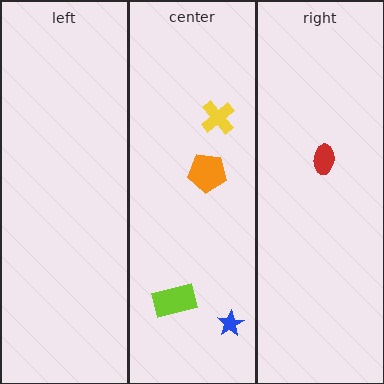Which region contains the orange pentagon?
The center region.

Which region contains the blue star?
The center region.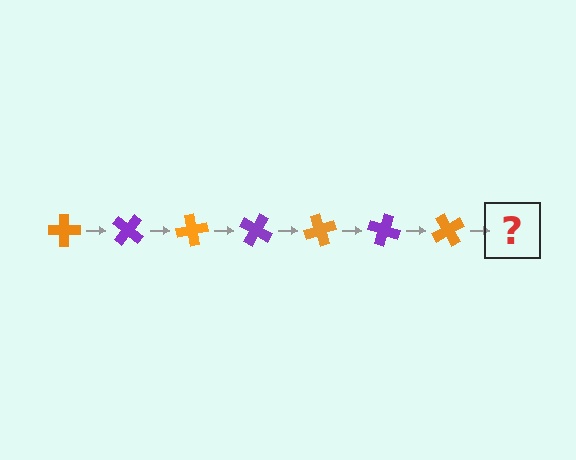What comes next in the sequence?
The next element should be a purple cross, rotated 280 degrees from the start.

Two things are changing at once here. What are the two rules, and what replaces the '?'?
The two rules are that it rotates 40 degrees each step and the color cycles through orange and purple. The '?' should be a purple cross, rotated 280 degrees from the start.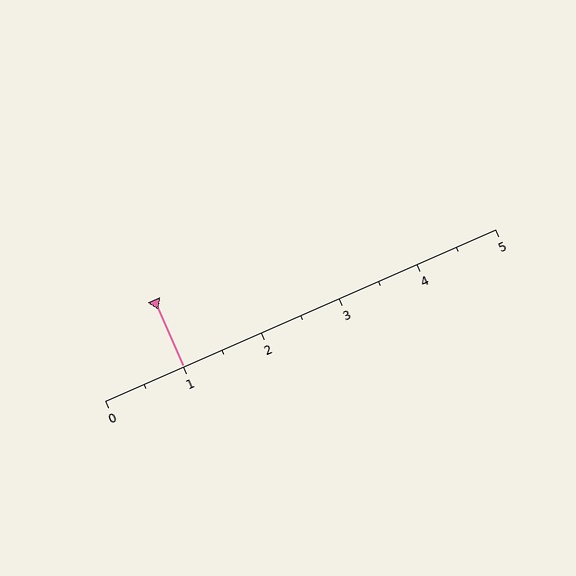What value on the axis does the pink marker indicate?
The marker indicates approximately 1.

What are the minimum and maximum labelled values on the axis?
The axis runs from 0 to 5.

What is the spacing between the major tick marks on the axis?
The major ticks are spaced 1 apart.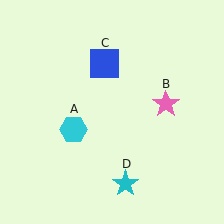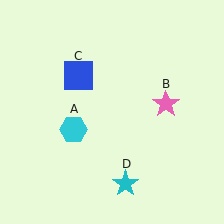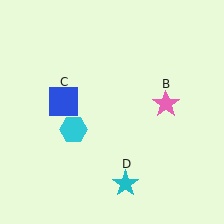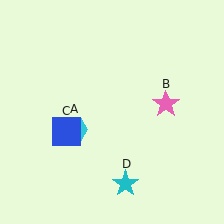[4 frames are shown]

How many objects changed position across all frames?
1 object changed position: blue square (object C).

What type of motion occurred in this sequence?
The blue square (object C) rotated counterclockwise around the center of the scene.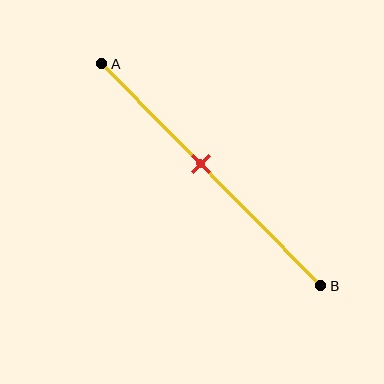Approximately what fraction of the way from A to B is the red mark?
The red mark is approximately 45% of the way from A to B.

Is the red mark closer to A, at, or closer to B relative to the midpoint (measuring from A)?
The red mark is closer to point A than the midpoint of segment AB.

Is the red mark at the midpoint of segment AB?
No, the mark is at about 45% from A, not at the 50% midpoint.